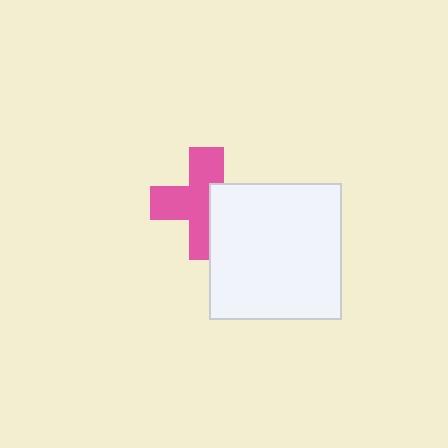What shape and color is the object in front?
The object in front is a white rectangle.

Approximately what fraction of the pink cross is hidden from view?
Roughly 37% of the pink cross is hidden behind the white rectangle.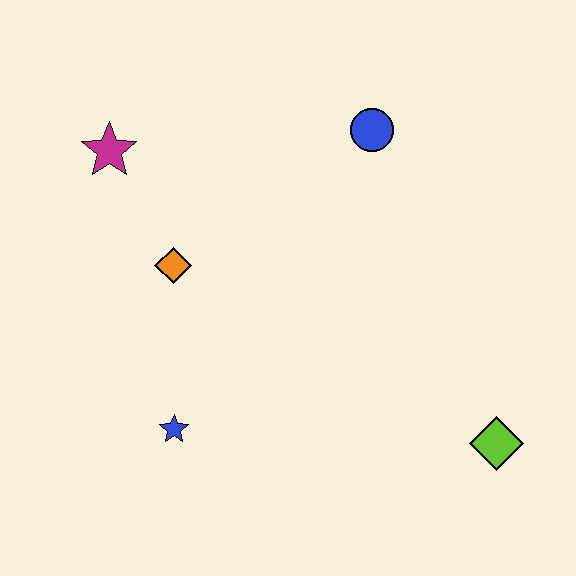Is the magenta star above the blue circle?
No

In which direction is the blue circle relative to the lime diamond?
The blue circle is above the lime diamond.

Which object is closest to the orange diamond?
The magenta star is closest to the orange diamond.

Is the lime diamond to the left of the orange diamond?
No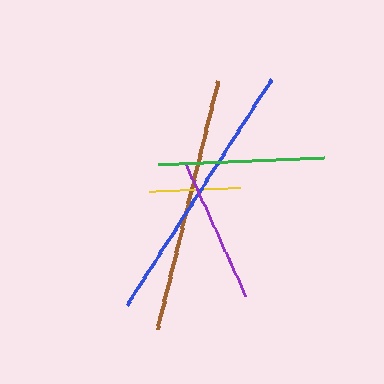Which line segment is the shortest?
The yellow line is the shortest at approximately 91 pixels.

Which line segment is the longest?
The blue line is the longest at approximately 268 pixels.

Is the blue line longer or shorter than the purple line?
The blue line is longer than the purple line.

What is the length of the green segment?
The green segment is approximately 167 pixels long.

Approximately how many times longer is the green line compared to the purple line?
The green line is approximately 1.1 times the length of the purple line.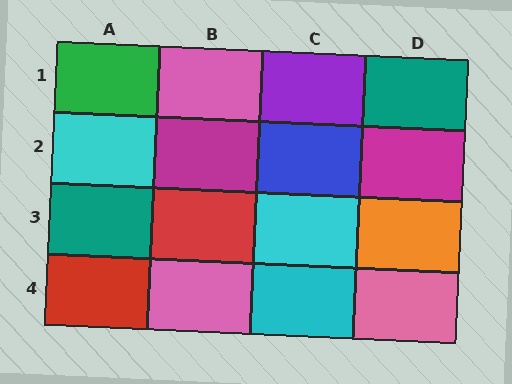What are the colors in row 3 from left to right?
Teal, red, cyan, orange.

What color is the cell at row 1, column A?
Green.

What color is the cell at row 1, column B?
Pink.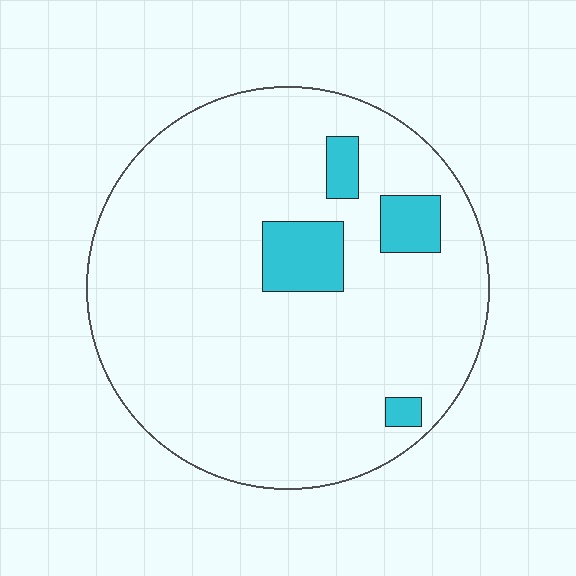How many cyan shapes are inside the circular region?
4.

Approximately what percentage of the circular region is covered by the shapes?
Approximately 10%.